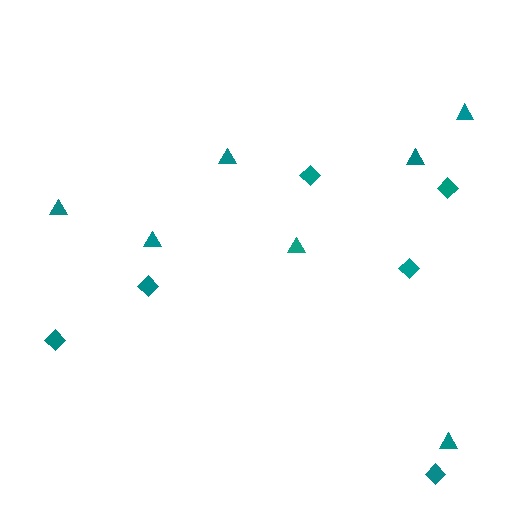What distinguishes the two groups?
There are 2 groups: one group of diamonds (6) and one group of triangles (7).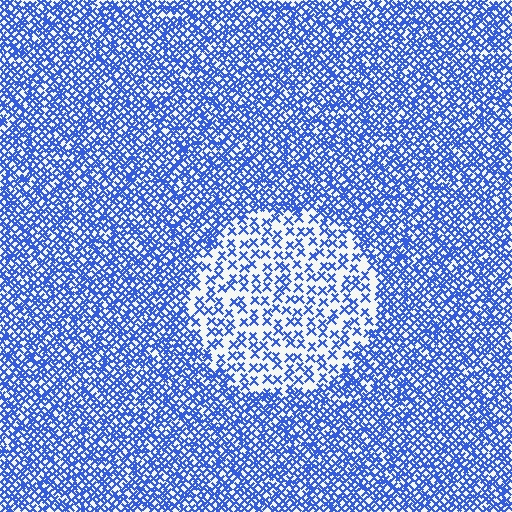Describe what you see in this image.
The image contains small blue elements arranged at two different densities. A circle-shaped region is visible where the elements are less densely packed than the surrounding area.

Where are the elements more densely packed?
The elements are more densely packed outside the circle boundary.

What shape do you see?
I see a circle.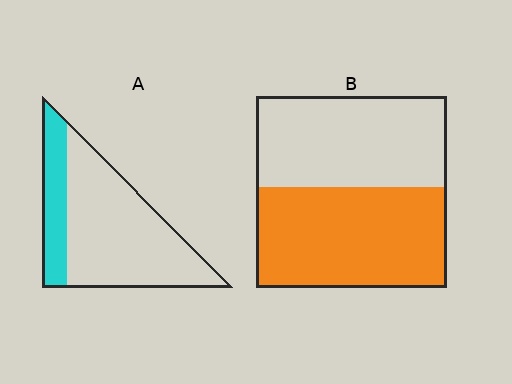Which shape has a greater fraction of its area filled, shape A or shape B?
Shape B.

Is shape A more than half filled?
No.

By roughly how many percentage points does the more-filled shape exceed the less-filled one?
By roughly 30 percentage points (B over A).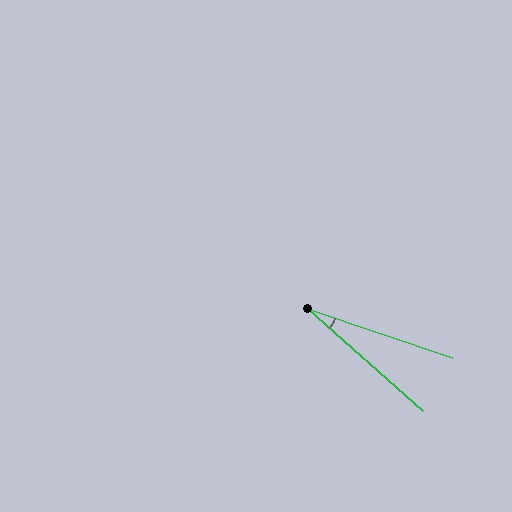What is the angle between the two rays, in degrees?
Approximately 23 degrees.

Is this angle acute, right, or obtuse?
It is acute.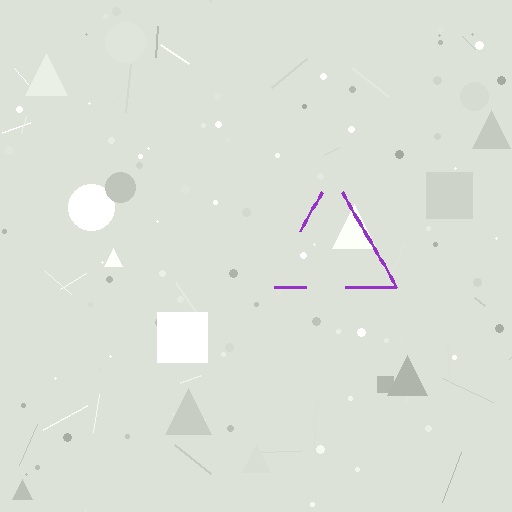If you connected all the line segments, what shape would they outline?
They would outline a triangle.